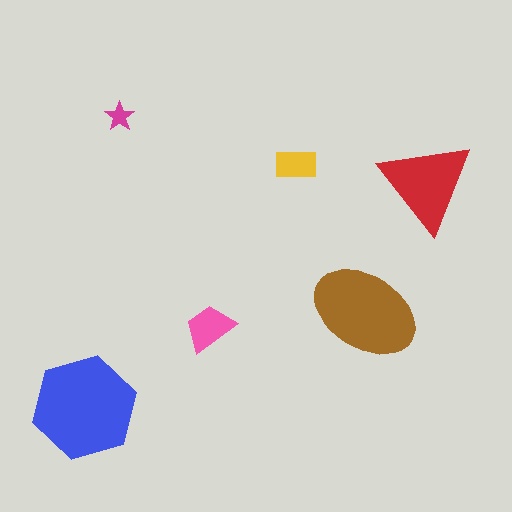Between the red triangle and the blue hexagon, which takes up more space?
The blue hexagon.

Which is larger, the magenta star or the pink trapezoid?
The pink trapezoid.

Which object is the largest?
The blue hexagon.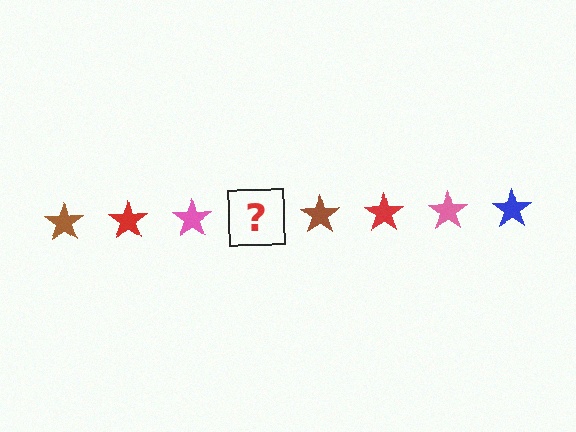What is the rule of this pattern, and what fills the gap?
The rule is that the pattern cycles through brown, red, pink, blue stars. The gap should be filled with a blue star.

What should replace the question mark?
The question mark should be replaced with a blue star.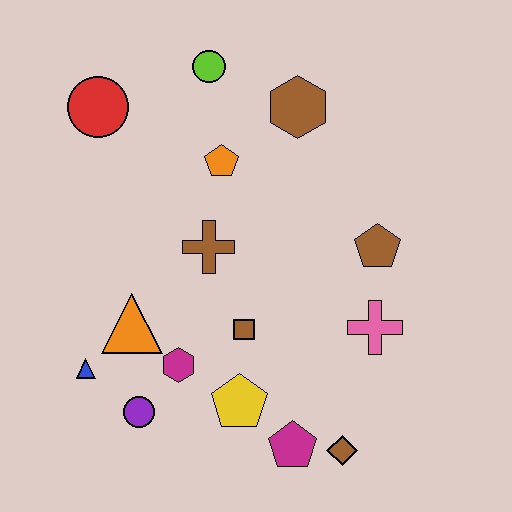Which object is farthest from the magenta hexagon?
The lime circle is farthest from the magenta hexagon.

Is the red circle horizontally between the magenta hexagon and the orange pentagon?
No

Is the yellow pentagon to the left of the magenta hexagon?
No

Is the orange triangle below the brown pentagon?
Yes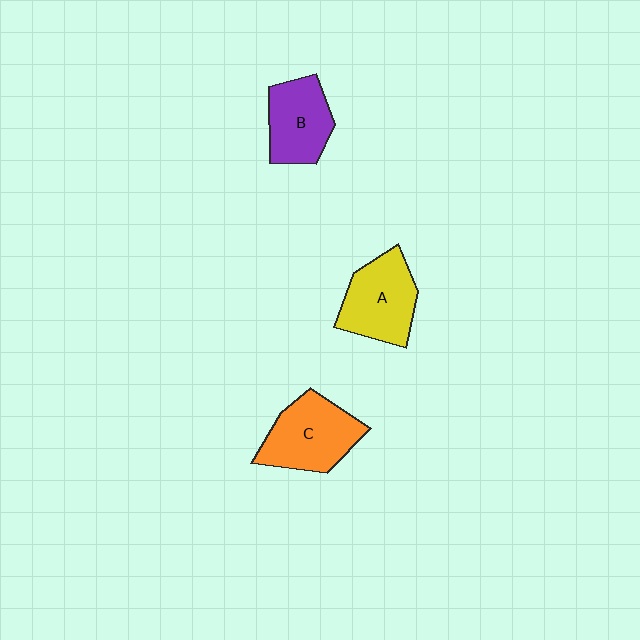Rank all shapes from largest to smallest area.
From largest to smallest: C (orange), A (yellow), B (purple).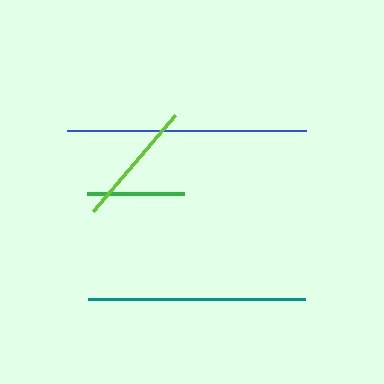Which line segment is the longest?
The blue line is the longest at approximately 239 pixels.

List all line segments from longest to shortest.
From longest to shortest: blue, teal, lime, green.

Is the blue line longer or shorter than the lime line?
The blue line is longer than the lime line.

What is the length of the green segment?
The green segment is approximately 97 pixels long.